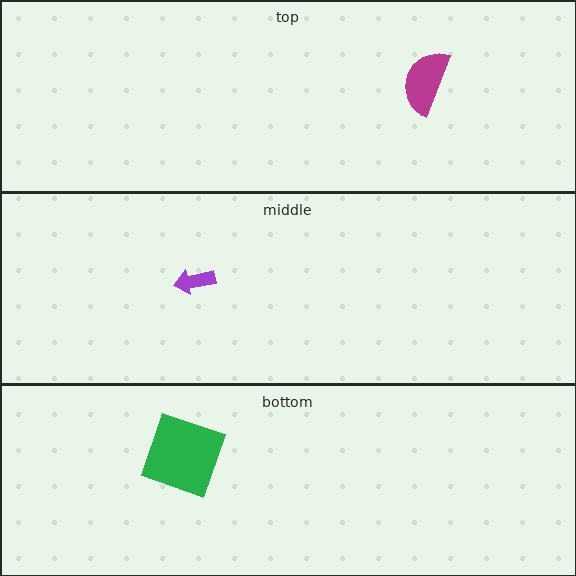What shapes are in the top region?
The magenta semicircle.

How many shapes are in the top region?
1.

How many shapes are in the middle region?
1.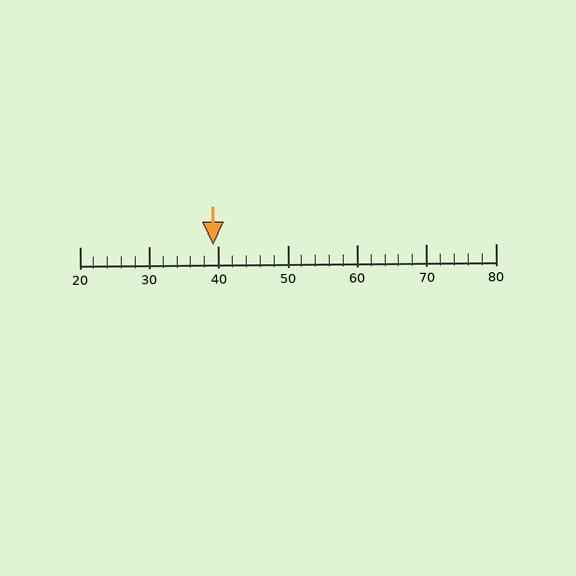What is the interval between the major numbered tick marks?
The major tick marks are spaced 10 units apart.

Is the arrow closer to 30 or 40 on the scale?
The arrow is closer to 40.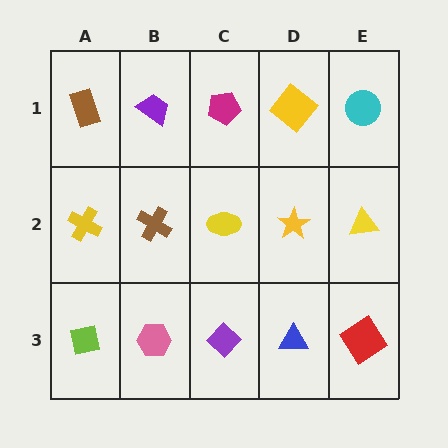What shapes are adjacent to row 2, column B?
A purple trapezoid (row 1, column B), a pink hexagon (row 3, column B), a yellow cross (row 2, column A), a yellow ellipse (row 2, column C).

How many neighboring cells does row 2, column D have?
4.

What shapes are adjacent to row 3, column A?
A yellow cross (row 2, column A), a pink hexagon (row 3, column B).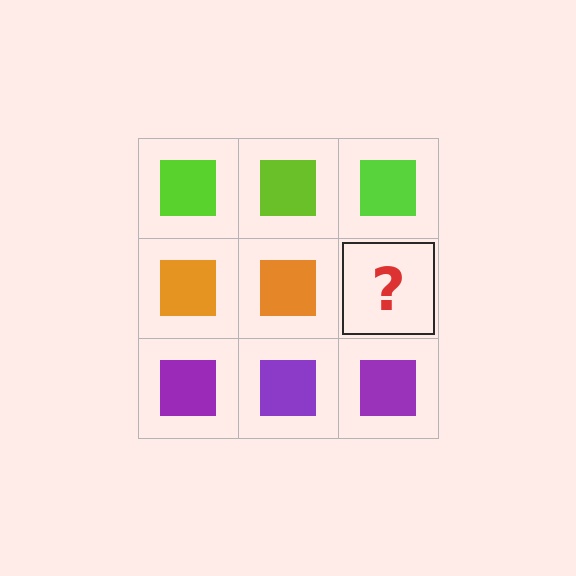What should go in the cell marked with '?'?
The missing cell should contain an orange square.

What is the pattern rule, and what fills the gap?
The rule is that each row has a consistent color. The gap should be filled with an orange square.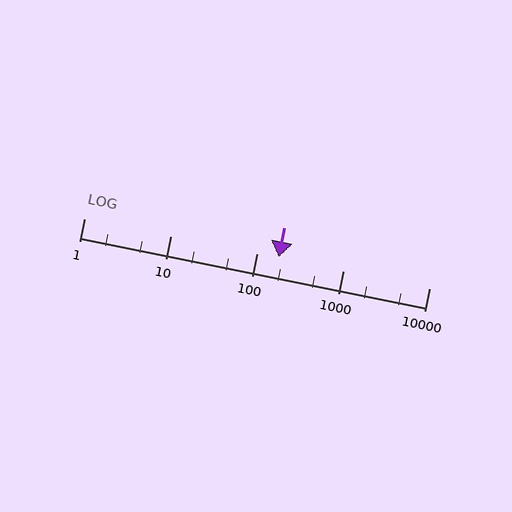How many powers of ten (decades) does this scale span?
The scale spans 4 decades, from 1 to 10000.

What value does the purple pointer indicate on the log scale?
The pointer indicates approximately 180.